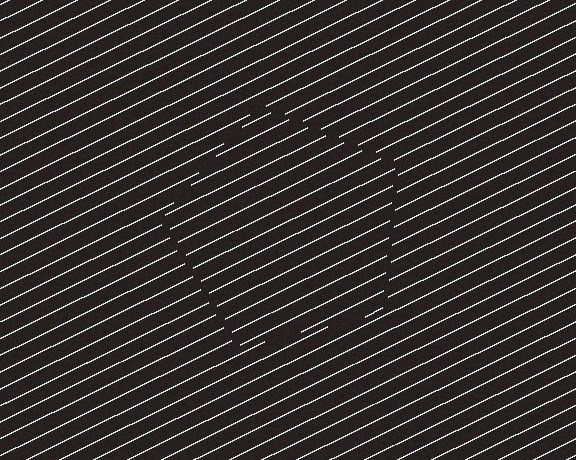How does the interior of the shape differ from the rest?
The interior of the shape contains the same grating, shifted by half a period — the contour is defined by the phase discontinuity where line-ends from the inner and outer gratings abut.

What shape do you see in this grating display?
An illusory pentagon. The interior of the shape contains the same grating, shifted by half a period — the contour is defined by the phase discontinuity where line-ends from the inner and outer gratings abut.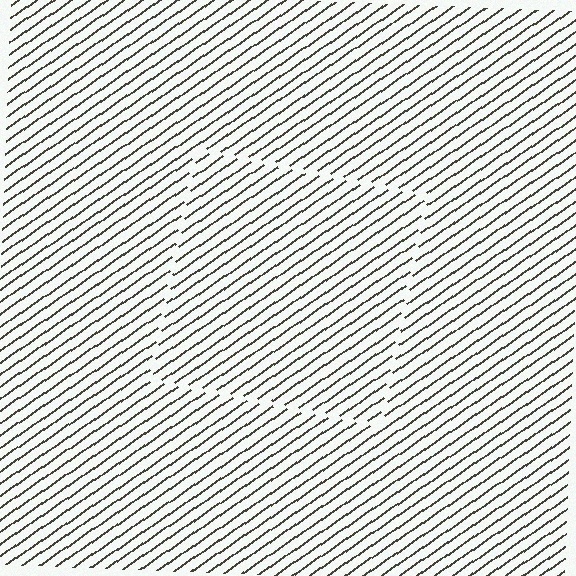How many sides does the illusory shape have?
4 sides — the line-ends trace a square.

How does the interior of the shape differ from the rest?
The interior of the shape contains the same grating, shifted by half a period — the contour is defined by the phase discontinuity where line-ends from the inner and outer gratings abut.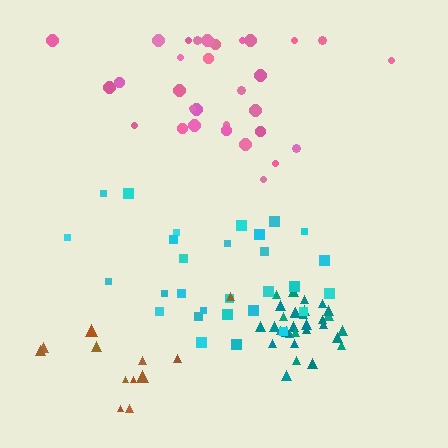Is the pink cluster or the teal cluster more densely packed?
Teal.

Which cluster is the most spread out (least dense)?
Brown.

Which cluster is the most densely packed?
Teal.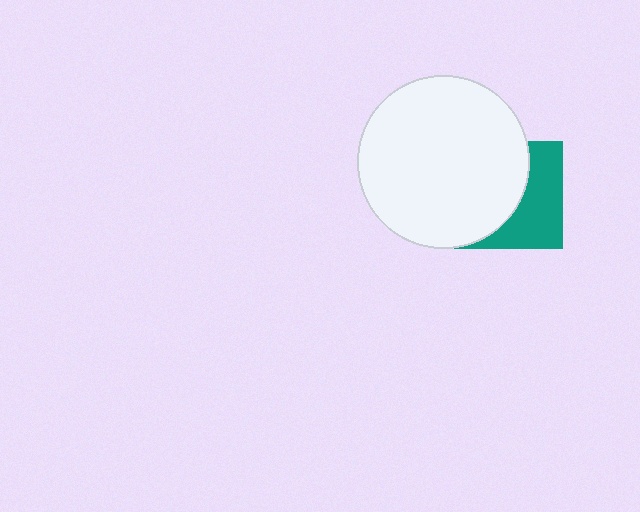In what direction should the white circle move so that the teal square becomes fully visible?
The white circle should move left. That is the shortest direction to clear the overlap and leave the teal square fully visible.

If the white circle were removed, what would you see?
You would see the complete teal square.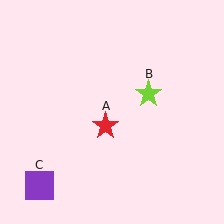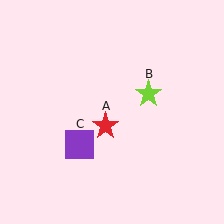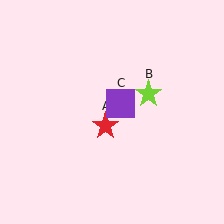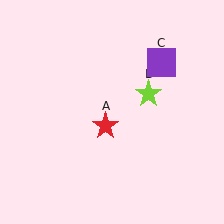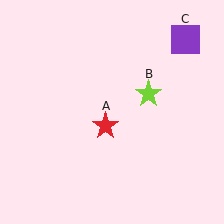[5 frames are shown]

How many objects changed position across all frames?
1 object changed position: purple square (object C).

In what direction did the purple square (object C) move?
The purple square (object C) moved up and to the right.